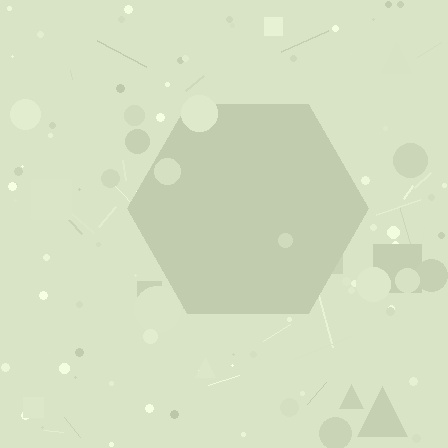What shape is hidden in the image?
A hexagon is hidden in the image.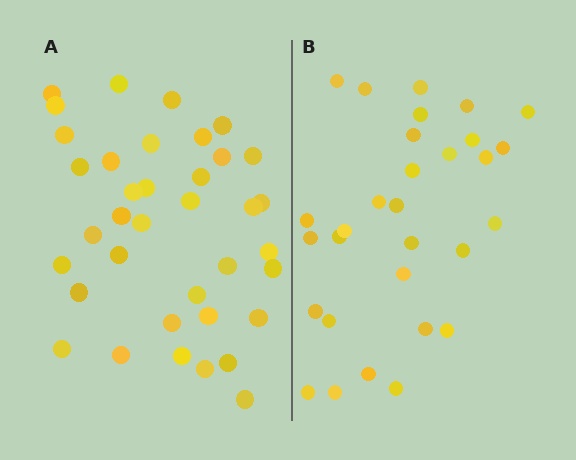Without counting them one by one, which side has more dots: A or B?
Region A (the left region) has more dots.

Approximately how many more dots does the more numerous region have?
Region A has roughly 8 or so more dots than region B.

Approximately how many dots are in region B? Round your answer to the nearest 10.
About 30 dots.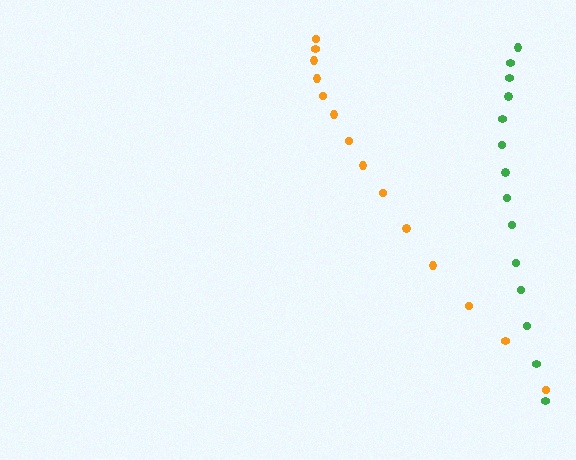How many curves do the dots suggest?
There are 2 distinct paths.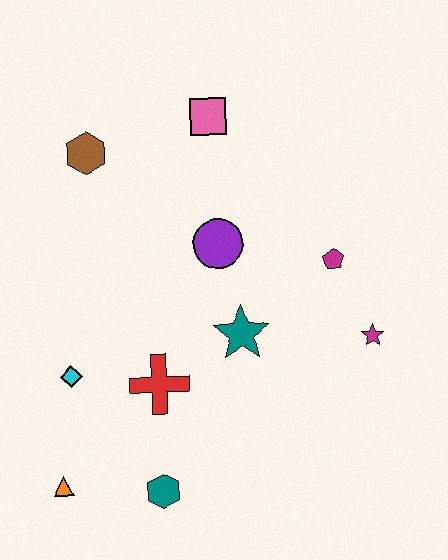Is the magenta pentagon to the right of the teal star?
Yes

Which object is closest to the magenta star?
The magenta pentagon is closest to the magenta star.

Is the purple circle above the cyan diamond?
Yes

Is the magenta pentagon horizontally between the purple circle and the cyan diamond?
No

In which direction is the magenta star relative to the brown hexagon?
The magenta star is to the right of the brown hexagon.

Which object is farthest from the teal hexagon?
The pink square is farthest from the teal hexagon.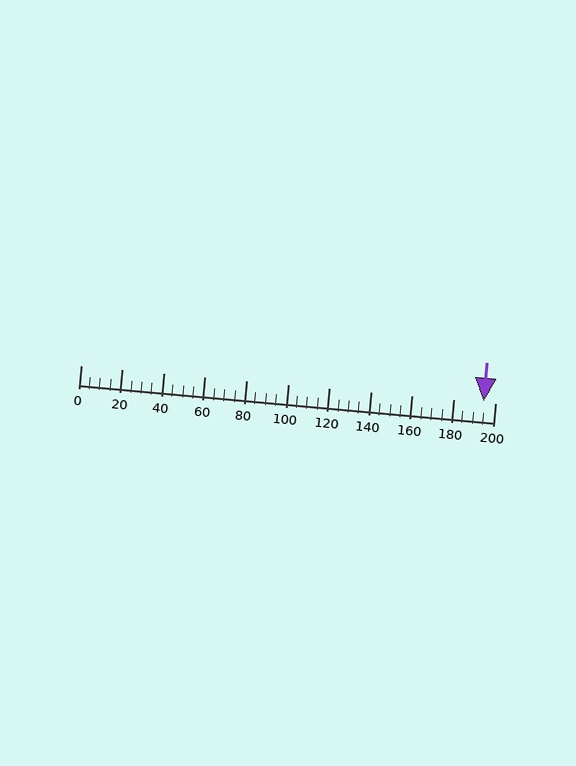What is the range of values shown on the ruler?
The ruler shows values from 0 to 200.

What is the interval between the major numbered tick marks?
The major tick marks are spaced 20 units apart.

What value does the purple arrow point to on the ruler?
The purple arrow points to approximately 194.